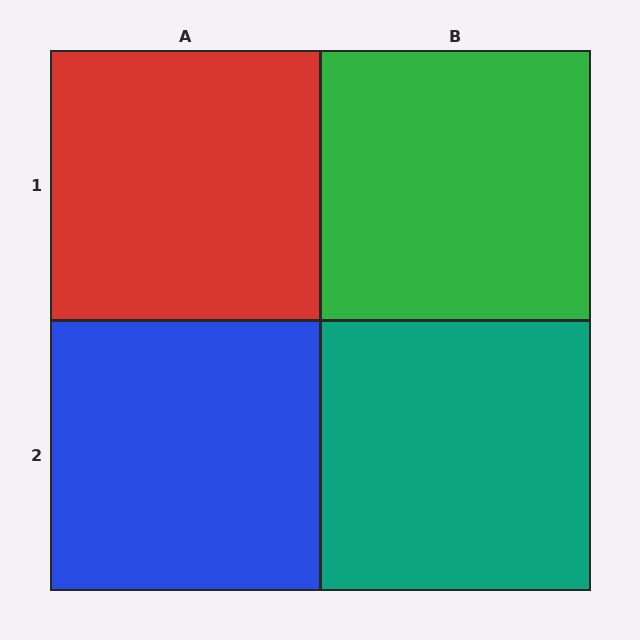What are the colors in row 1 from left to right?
Red, green.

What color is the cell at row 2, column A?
Blue.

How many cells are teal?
1 cell is teal.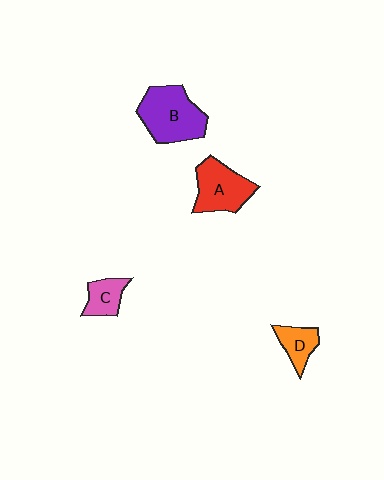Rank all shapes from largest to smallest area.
From largest to smallest: B (purple), A (red), D (orange), C (pink).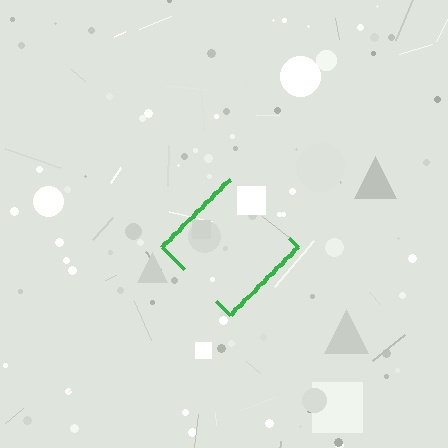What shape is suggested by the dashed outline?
The dashed outline suggests a diamond.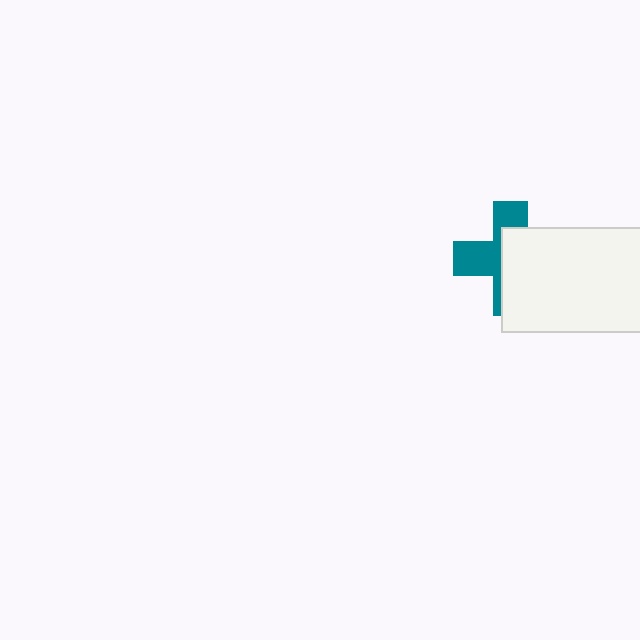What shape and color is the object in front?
The object in front is a white rectangle.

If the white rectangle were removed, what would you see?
You would see the complete teal cross.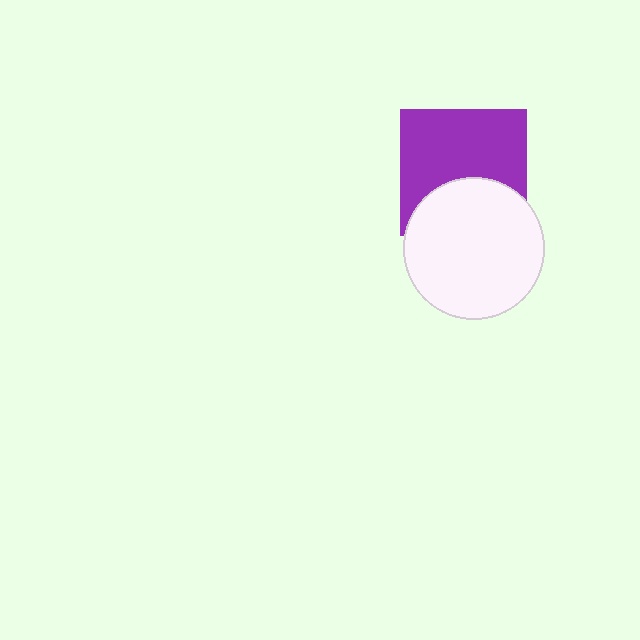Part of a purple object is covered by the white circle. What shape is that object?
It is a square.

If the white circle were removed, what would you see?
You would see the complete purple square.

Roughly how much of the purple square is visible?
About half of it is visible (roughly 64%).